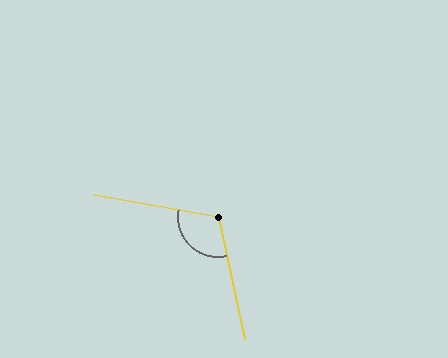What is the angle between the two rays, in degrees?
Approximately 112 degrees.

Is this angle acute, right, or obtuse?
It is obtuse.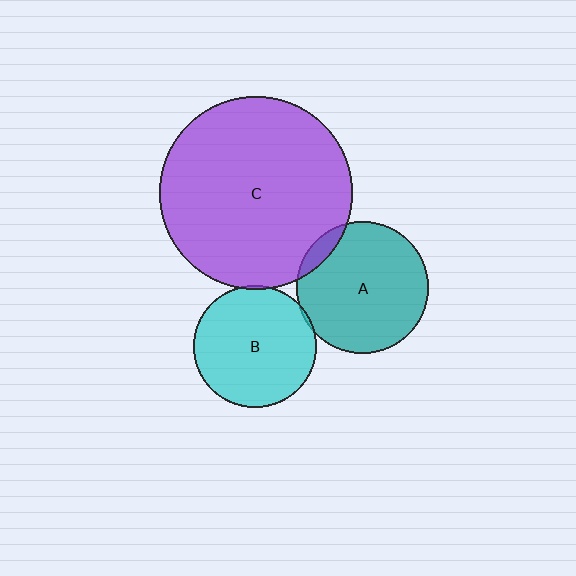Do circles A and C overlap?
Yes.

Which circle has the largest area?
Circle C (purple).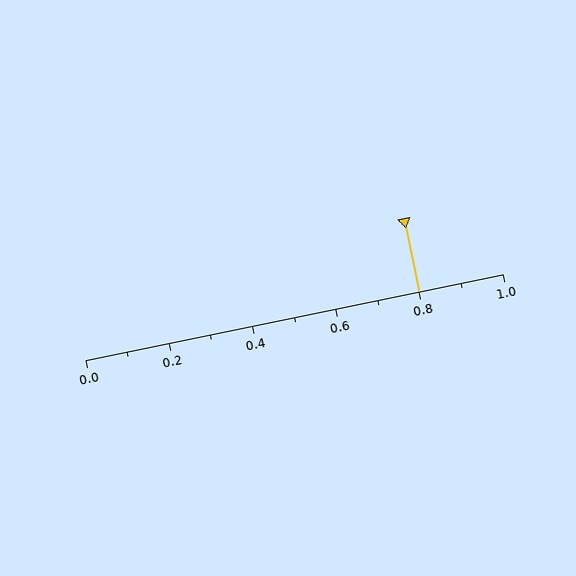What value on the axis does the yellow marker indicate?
The marker indicates approximately 0.8.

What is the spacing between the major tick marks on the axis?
The major ticks are spaced 0.2 apart.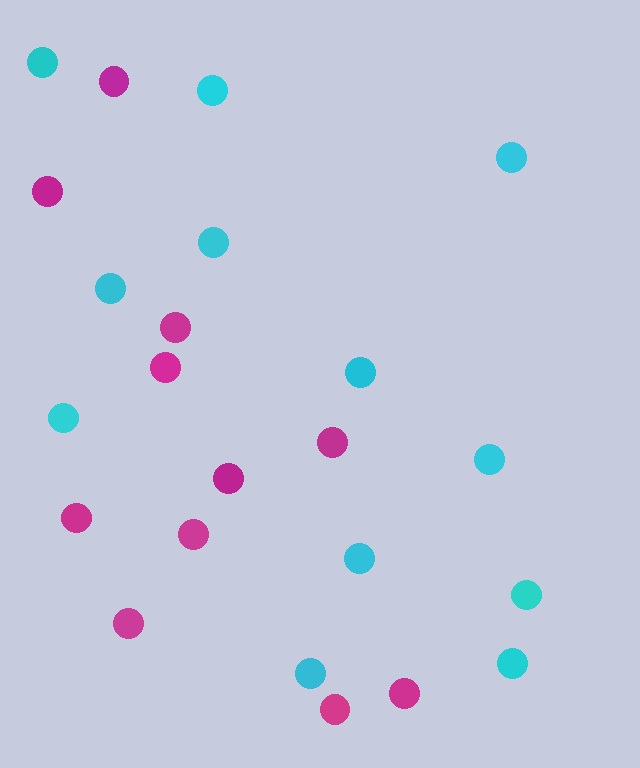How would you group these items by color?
There are 2 groups: one group of cyan circles (12) and one group of magenta circles (11).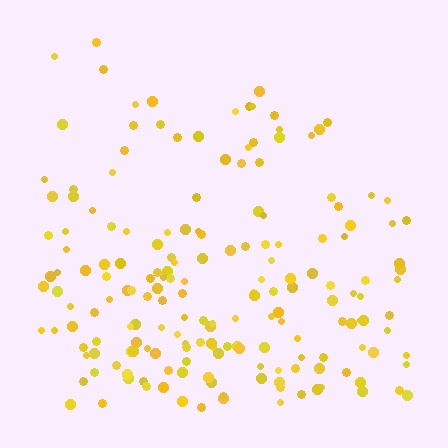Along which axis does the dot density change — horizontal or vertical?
Vertical.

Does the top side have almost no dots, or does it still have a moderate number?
Still a moderate number, just noticeably fewer than the bottom.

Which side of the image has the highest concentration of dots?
The bottom.